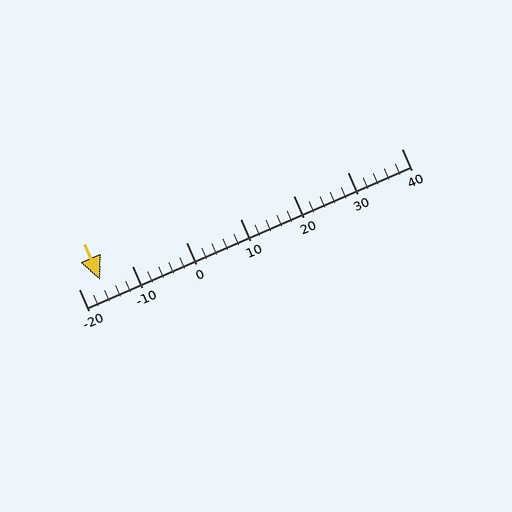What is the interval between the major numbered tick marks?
The major tick marks are spaced 10 units apart.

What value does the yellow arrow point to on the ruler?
The yellow arrow points to approximately -16.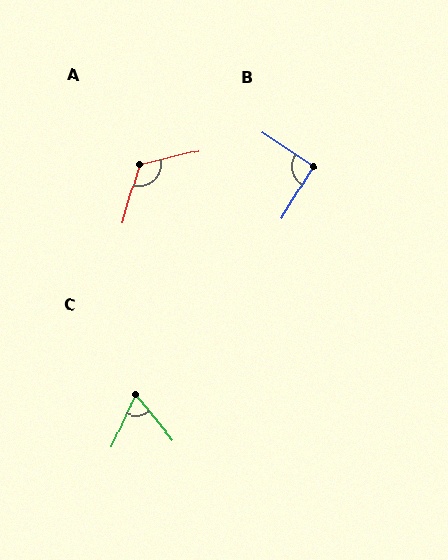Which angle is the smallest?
C, at approximately 64 degrees.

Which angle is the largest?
A, at approximately 120 degrees.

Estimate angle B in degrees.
Approximately 93 degrees.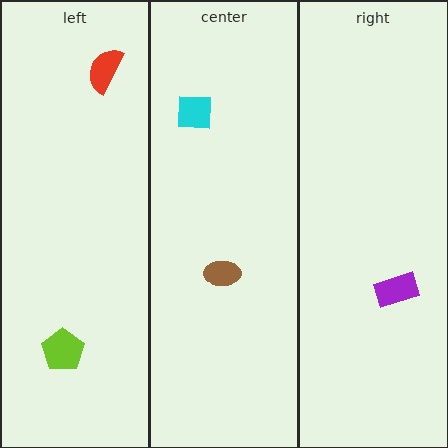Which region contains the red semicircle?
The left region.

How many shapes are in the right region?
1.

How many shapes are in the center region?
2.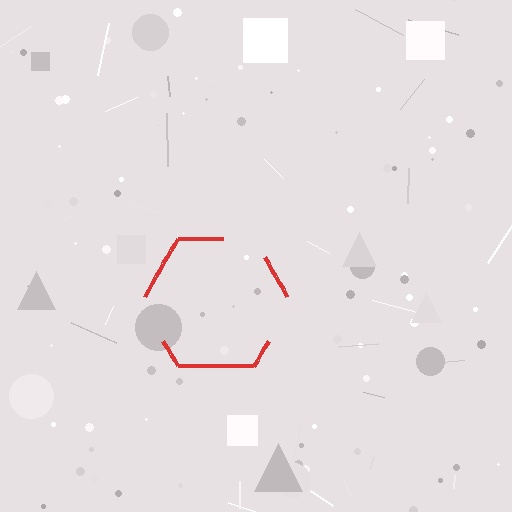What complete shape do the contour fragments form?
The contour fragments form a hexagon.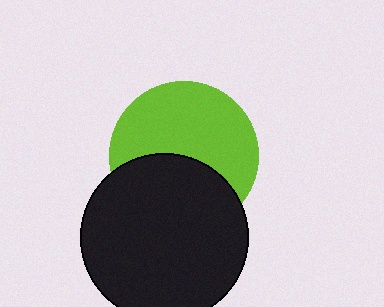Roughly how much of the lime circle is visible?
About half of it is visible (roughly 59%).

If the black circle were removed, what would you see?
You would see the complete lime circle.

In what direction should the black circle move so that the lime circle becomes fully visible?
The black circle should move down. That is the shortest direction to clear the overlap and leave the lime circle fully visible.